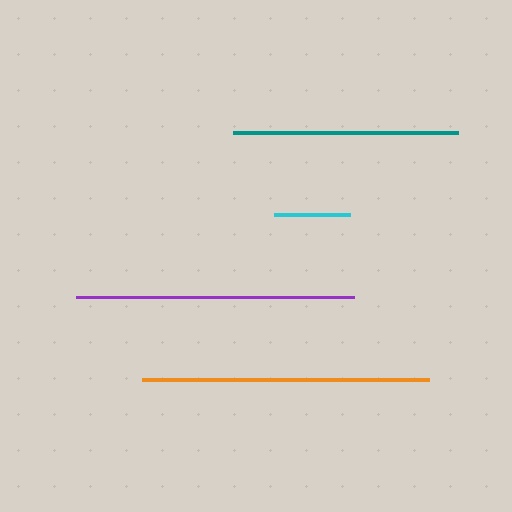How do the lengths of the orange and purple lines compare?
The orange and purple lines are approximately the same length.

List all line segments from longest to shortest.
From longest to shortest: orange, purple, teal, cyan.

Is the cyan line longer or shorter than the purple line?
The purple line is longer than the cyan line.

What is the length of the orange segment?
The orange segment is approximately 288 pixels long.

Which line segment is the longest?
The orange line is the longest at approximately 288 pixels.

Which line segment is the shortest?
The cyan line is the shortest at approximately 76 pixels.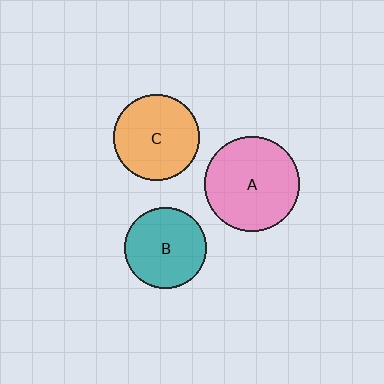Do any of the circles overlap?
No, none of the circles overlap.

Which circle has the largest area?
Circle A (pink).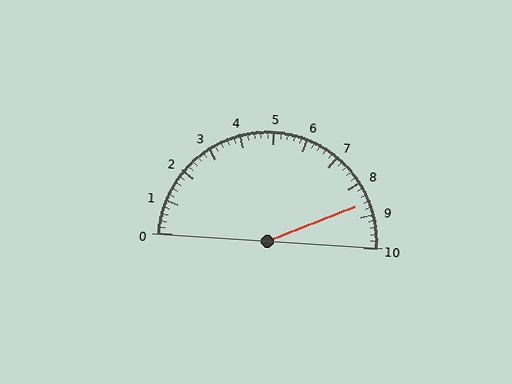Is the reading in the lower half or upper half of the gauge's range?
The reading is in the upper half of the range (0 to 10).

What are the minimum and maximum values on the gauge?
The gauge ranges from 0 to 10.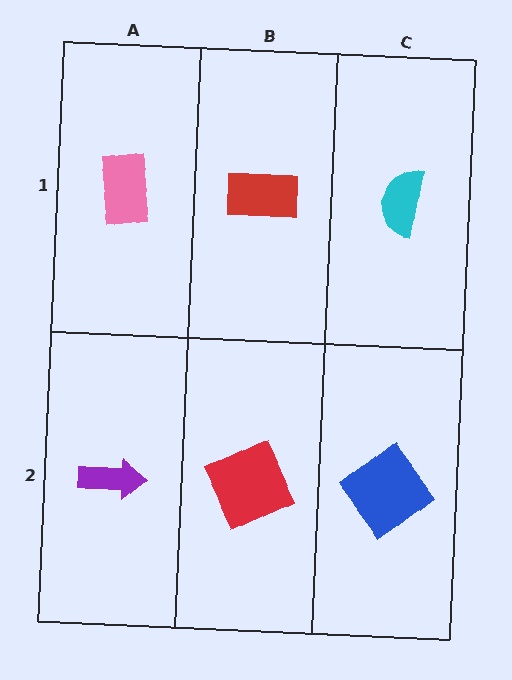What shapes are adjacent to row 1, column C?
A blue diamond (row 2, column C), a red rectangle (row 1, column B).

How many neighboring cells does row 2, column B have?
3.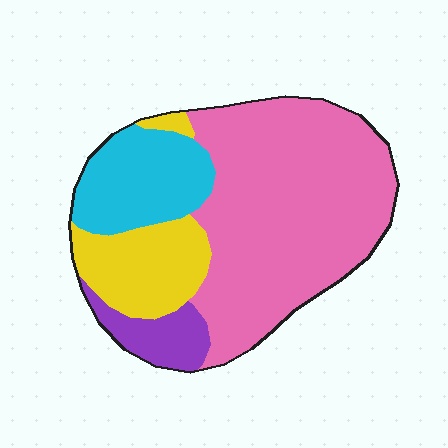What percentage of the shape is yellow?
Yellow takes up about one sixth (1/6) of the shape.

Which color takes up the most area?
Pink, at roughly 55%.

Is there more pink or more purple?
Pink.